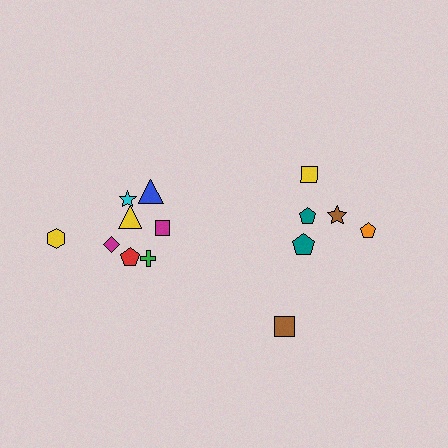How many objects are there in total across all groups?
There are 14 objects.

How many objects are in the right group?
There are 6 objects.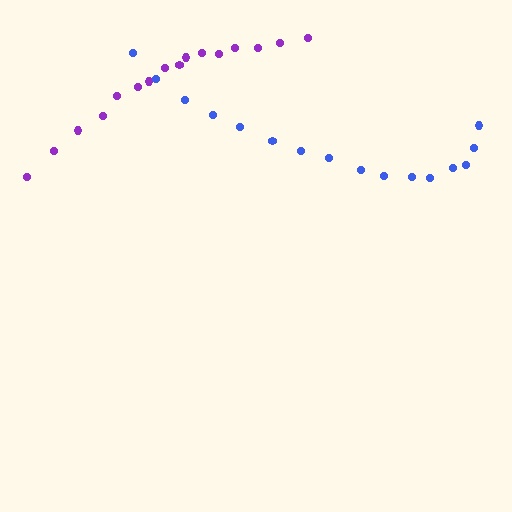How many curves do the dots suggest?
There are 2 distinct paths.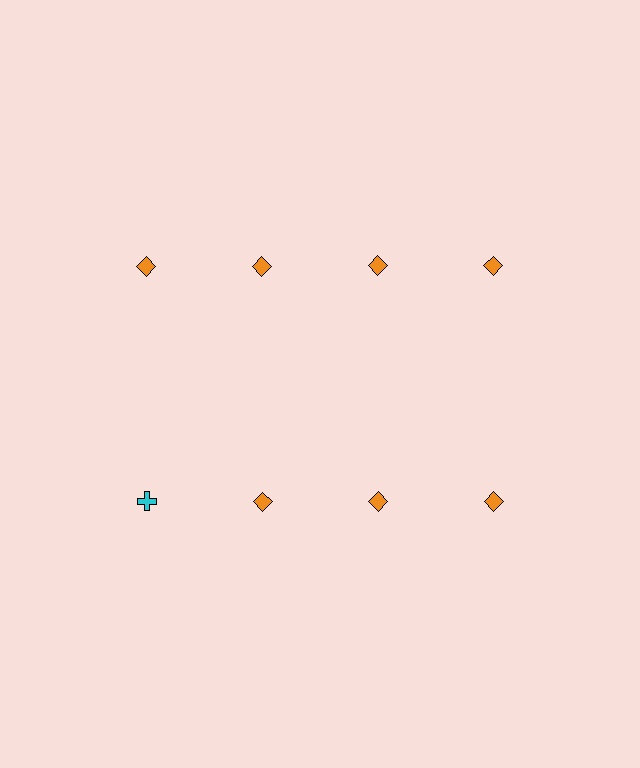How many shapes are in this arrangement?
There are 8 shapes arranged in a grid pattern.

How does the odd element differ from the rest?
It differs in both color (cyan instead of orange) and shape (cross instead of diamond).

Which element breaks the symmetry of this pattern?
The cyan cross in the second row, leftmost column breaks the symmetry. All other shapes are orange diamonds.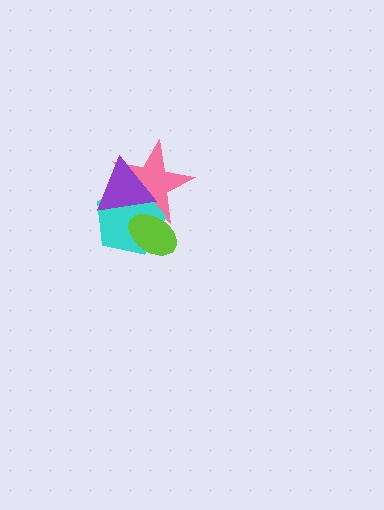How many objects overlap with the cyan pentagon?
3 objects overlap with the cyan pentagon.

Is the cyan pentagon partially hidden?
Yes, it is partially covered by another shape.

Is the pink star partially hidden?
Yes, it is partially covered by another shape.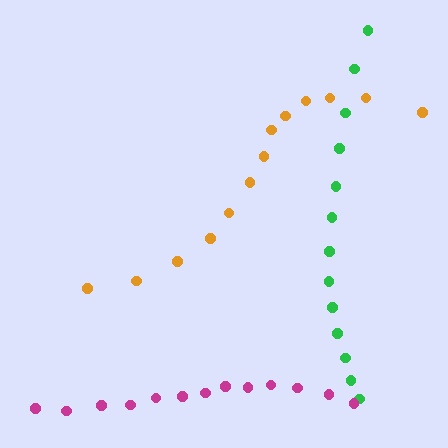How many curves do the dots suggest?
There are 3 distinct paths.